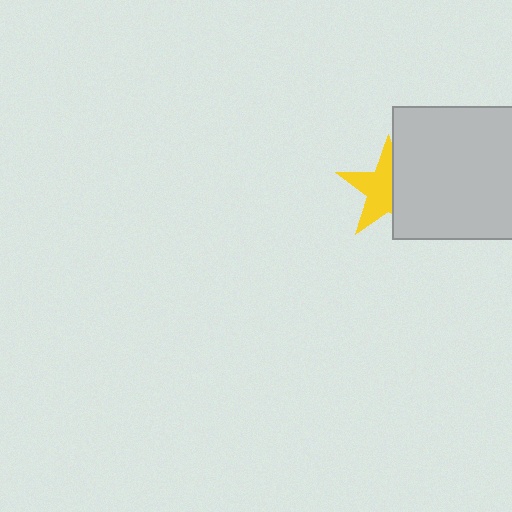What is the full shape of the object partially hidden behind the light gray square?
The partially hidden object is a yellow star.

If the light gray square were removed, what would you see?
You would see the complete yellow star.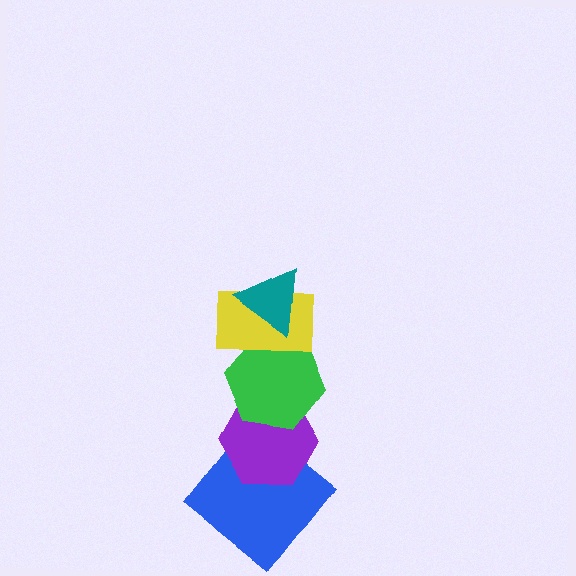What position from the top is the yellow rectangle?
The yellow rectangle is 2nd from the top.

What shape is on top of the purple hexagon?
The green hexagon is on top of the purple hexagon.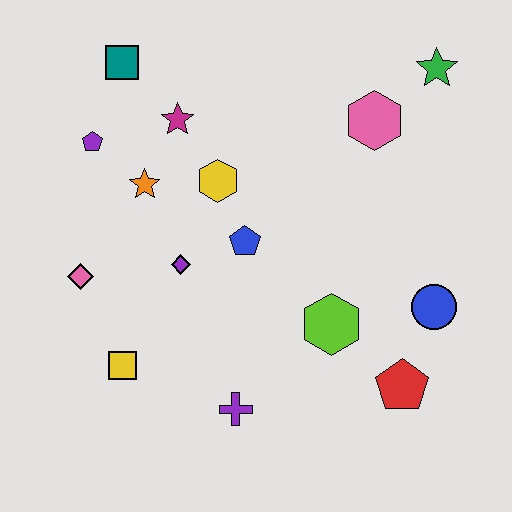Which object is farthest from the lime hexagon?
The teal square is farthest from the lime hexagon.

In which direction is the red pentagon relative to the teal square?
The red pentagon is below the teal square.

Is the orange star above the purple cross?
Yes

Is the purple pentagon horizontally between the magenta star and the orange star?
No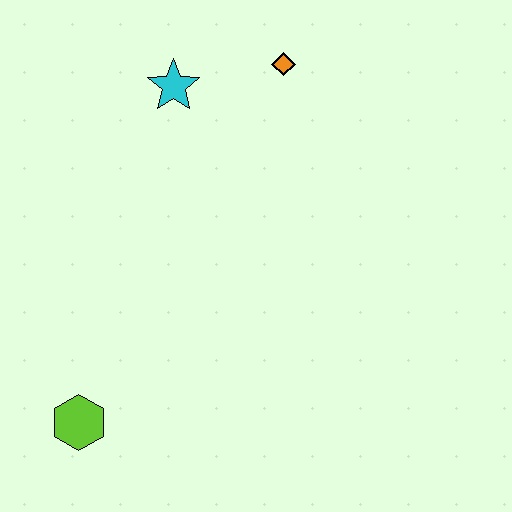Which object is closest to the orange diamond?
The cyan star is closest to the orange diamond.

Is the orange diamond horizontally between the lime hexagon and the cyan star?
No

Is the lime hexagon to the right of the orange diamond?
No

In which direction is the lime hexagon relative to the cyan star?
The lime hexagon is below the cyan star.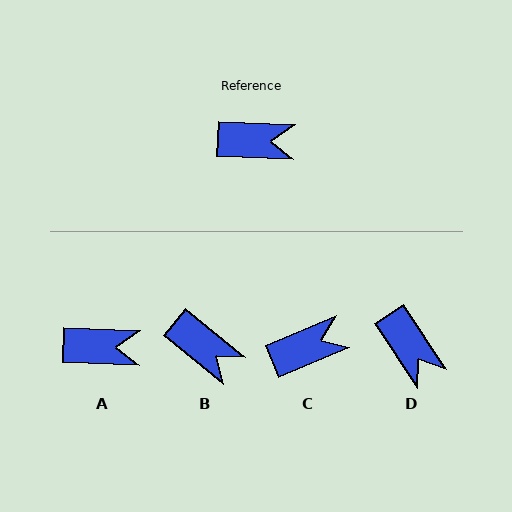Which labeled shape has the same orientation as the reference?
A.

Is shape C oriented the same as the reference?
No, it is off by about 25 degrees.